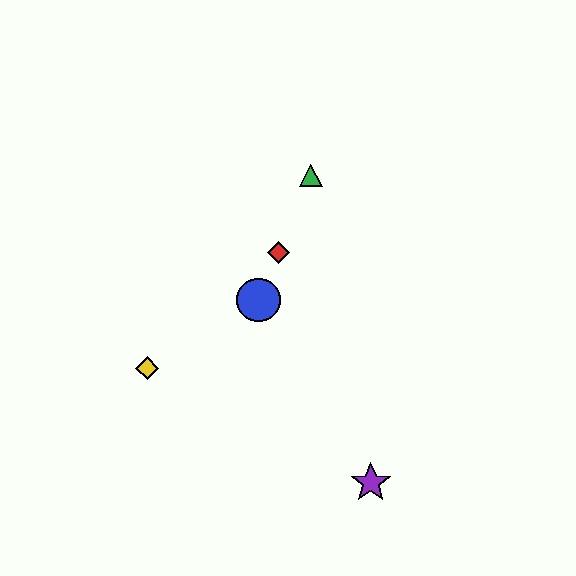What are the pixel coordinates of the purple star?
The purple star is at (371, 483).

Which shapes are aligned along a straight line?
The red diamond, the blue circle, the green triangle are aligned along a straight line.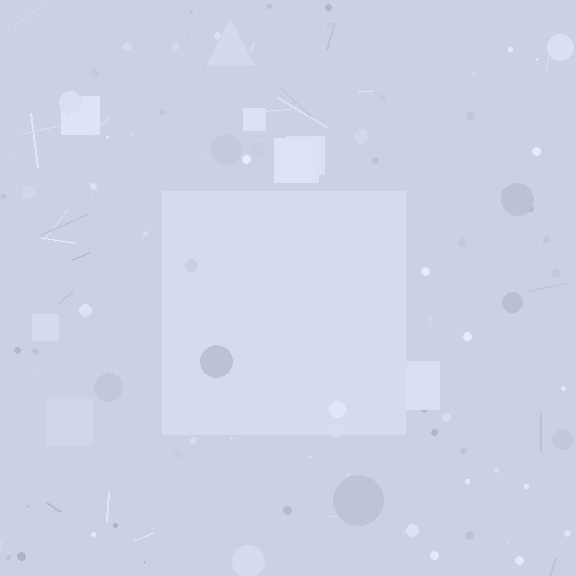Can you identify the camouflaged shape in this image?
The camouflaged shape is a square.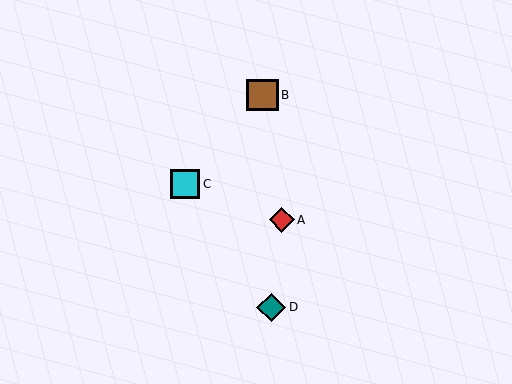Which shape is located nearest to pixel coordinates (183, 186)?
The cyan square (labeled C) at (185, 184) is nearest to that location.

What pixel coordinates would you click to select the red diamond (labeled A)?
Click at (282, 220) to select the red diamond A.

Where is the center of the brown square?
The center of the brown square is at (263, 95).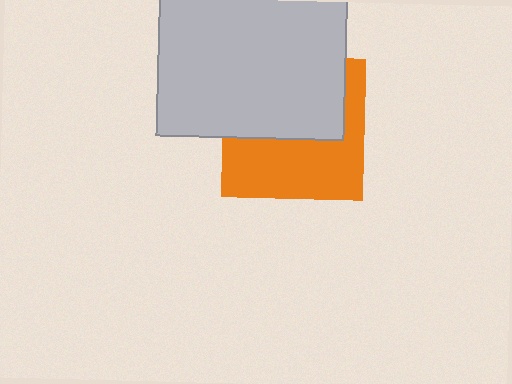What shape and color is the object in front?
The object in front is a light gray square.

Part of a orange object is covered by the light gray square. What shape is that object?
It is a square.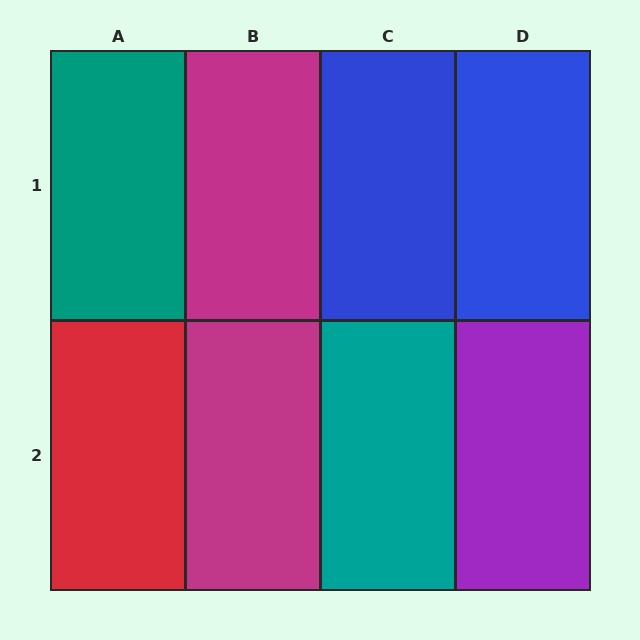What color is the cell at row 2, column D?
Purple.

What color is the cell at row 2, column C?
Teal.